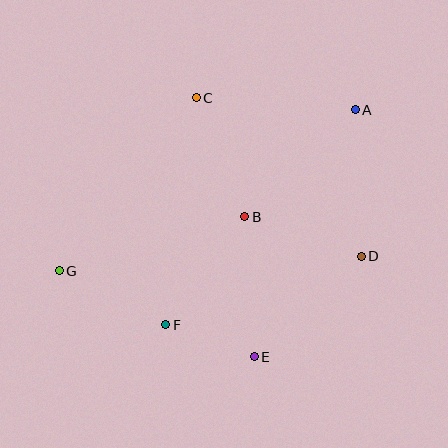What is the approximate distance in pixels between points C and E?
The distance between C and E is approximately 265 pixels.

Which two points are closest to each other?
Points E and F are closest to each other.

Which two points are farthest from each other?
Points A and G are farthest from each other.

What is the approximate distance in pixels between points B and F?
The distance between B and F is approximately 134 pixels.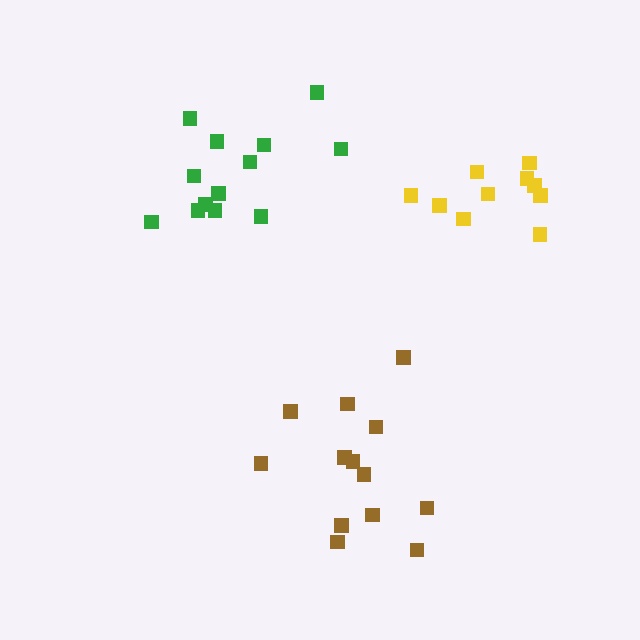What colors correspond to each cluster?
The clusters are colored: green, brown, yellow.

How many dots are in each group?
Group 1: 13 dots, Group 2: 13 dots, Group 3: 10 dots (36 total).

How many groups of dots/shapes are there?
There are 3 groups.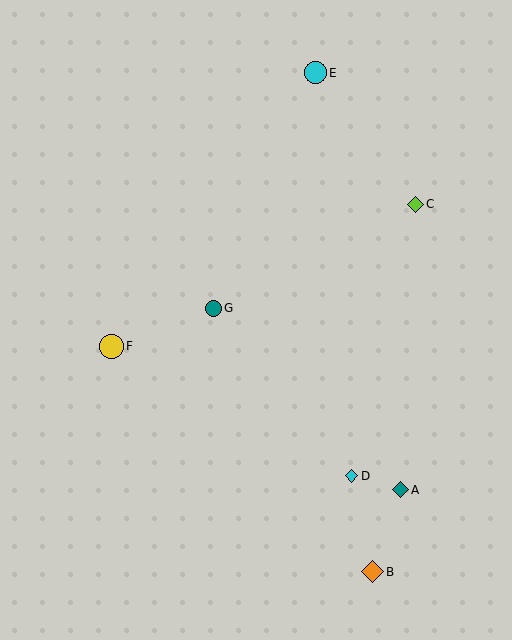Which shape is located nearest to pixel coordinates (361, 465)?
The cyan diamond (labeled D) at (352, 476) is nearest to that location.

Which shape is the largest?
The yellow circle (labeled F) is the largest.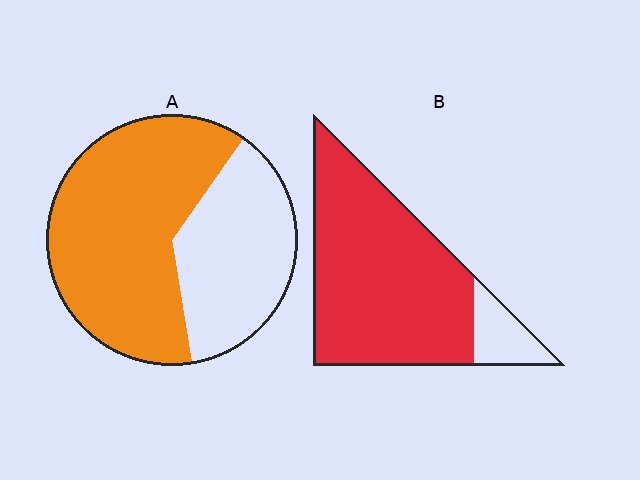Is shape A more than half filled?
Yes.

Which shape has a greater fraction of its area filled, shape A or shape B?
Shape B.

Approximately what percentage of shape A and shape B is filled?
A is approximately 60% and B is approximately 85%.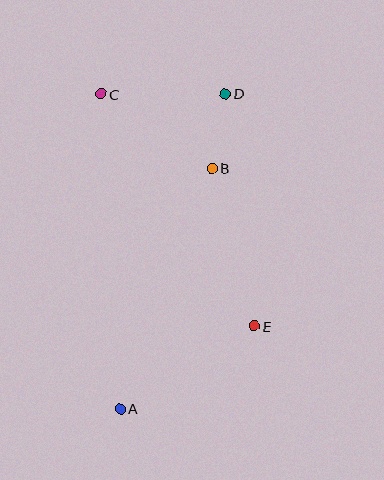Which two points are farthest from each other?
Points A and D are farthest from each other.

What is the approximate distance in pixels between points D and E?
The distance between D and E is approximately 234 pixels.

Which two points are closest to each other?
Points B and D are closest to each other.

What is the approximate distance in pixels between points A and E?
The distance between A and E is approximately 157 pixels.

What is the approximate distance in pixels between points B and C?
The distance between B and C is approximately 134 pixels.